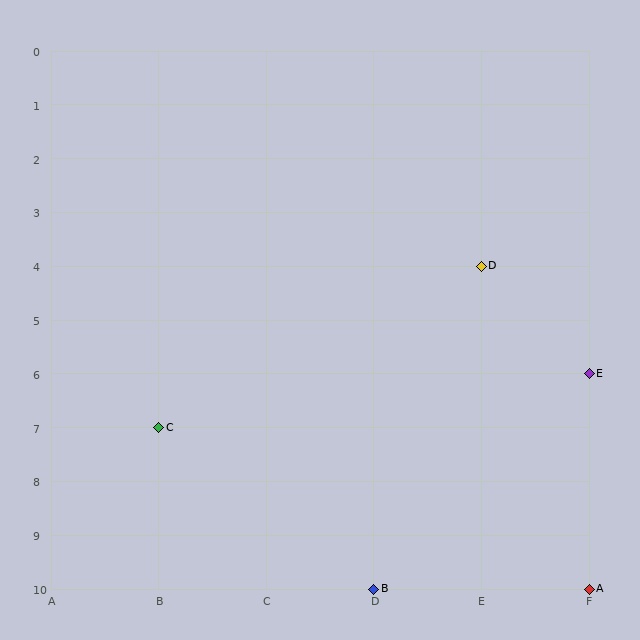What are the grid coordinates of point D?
Point D is at grid coordinates (E, 4).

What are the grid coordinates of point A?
Point A is at grid coordinates (F, 10).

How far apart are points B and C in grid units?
Points B and C are 2 columns and 3 rows apart (about 3.6 grid units diagonally).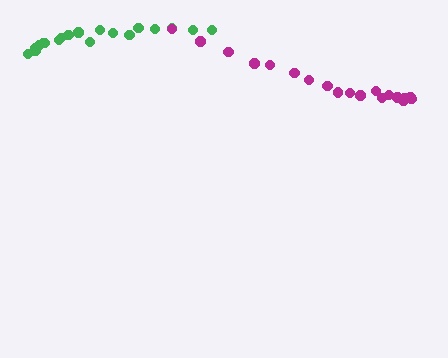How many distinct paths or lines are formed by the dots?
There are 2 distinct paths.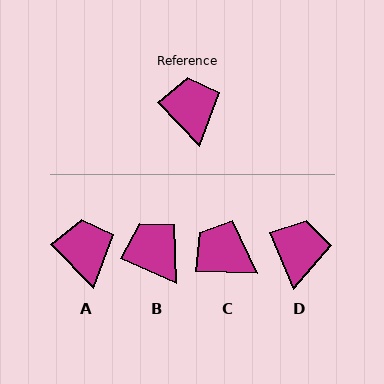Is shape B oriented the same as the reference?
No, it is off by about 23 degrees.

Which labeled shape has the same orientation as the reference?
A.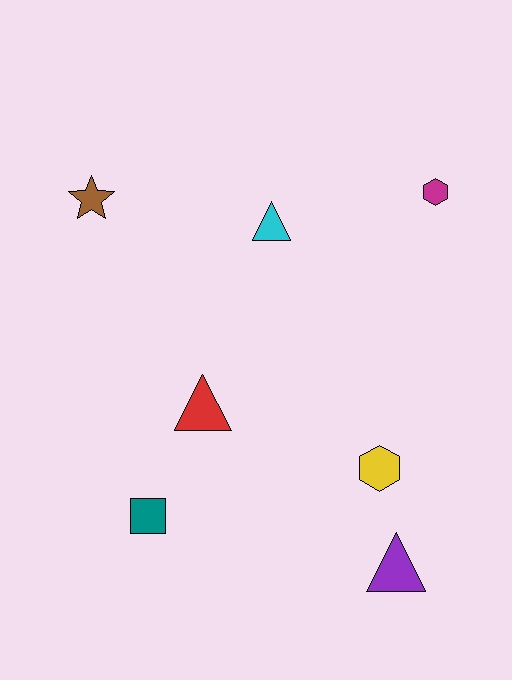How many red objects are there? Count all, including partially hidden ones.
There is 1 red object.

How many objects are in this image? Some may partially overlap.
There are 7 objects.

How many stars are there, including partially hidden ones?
There is 1 star.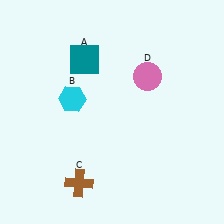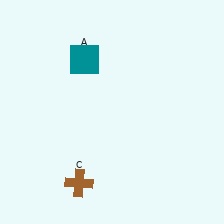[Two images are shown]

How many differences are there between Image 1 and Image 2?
There are 2 differences between the two images.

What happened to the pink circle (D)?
The pink circle (D) was removed in Image 2. It was in the top-right area of Image 1.